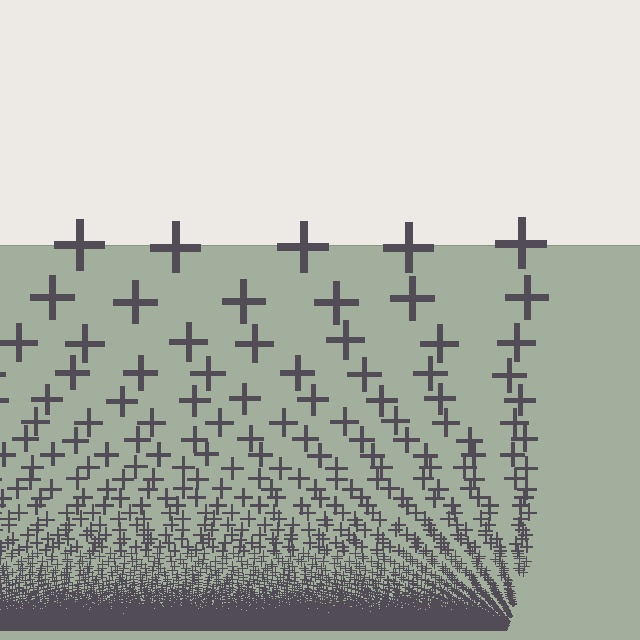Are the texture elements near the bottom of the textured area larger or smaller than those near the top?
Smaller. The gradient is inverted — elements near the bottom are smaller and denser.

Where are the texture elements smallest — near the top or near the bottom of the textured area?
Near the bottom.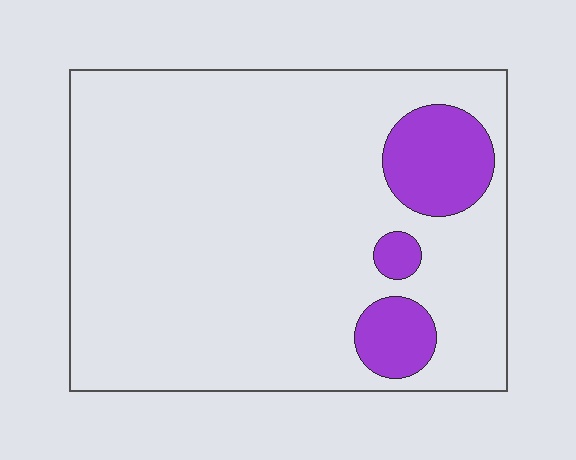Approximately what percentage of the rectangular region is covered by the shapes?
Approximately 10%.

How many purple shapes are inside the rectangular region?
3.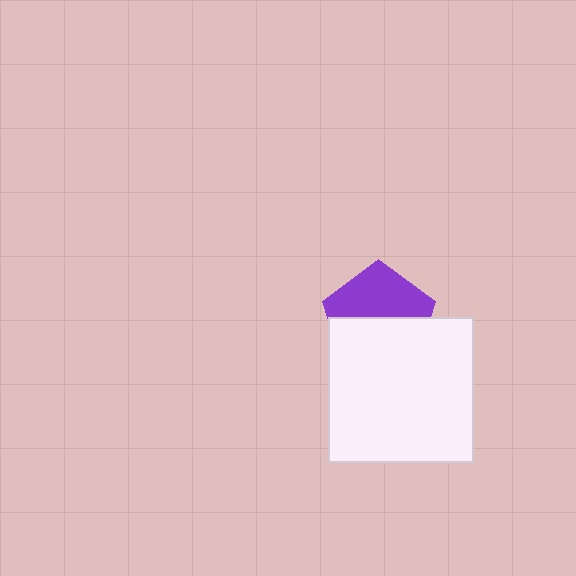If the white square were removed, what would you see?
You would see the complete purple pentagon.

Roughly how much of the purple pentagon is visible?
About half of it is visible (roughly 48%).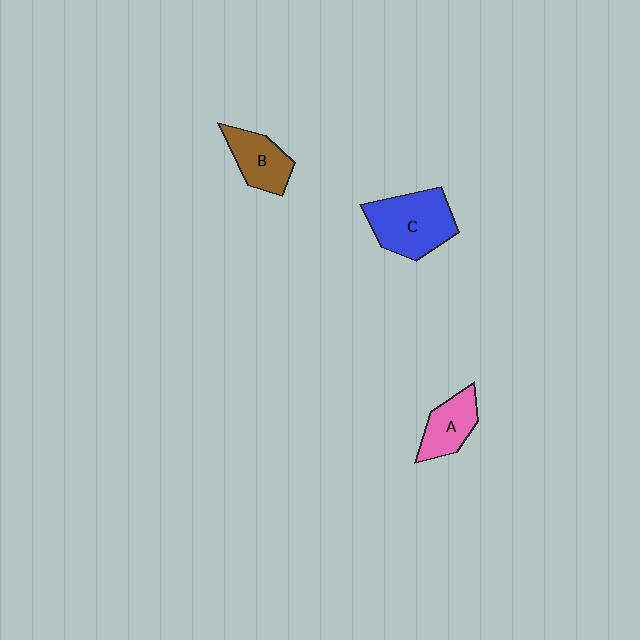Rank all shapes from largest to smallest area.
From largest to smallest: C (blue), B (brown), A (pink).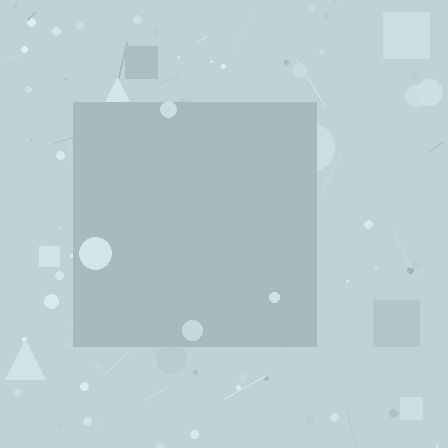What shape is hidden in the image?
A square is hidden in the image.